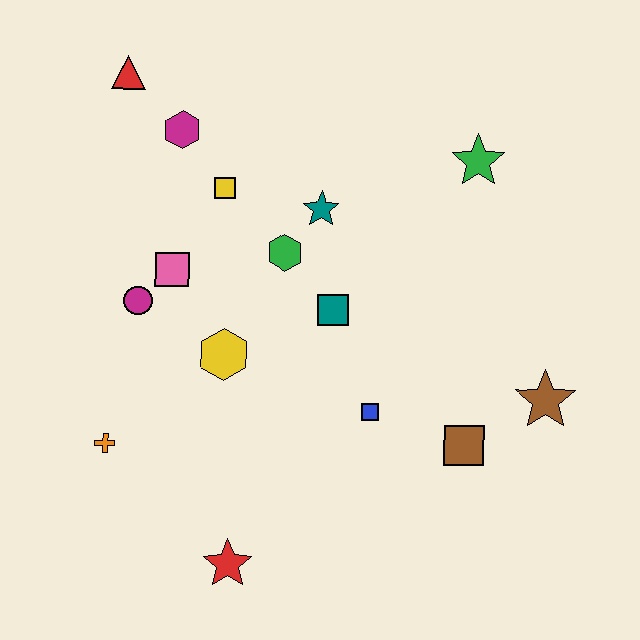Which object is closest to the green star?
The teal star is closest to the green star.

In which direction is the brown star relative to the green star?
The brown star is below the green star.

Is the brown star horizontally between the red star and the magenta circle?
No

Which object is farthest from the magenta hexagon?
The brown star is farthest from the magenta hexagon.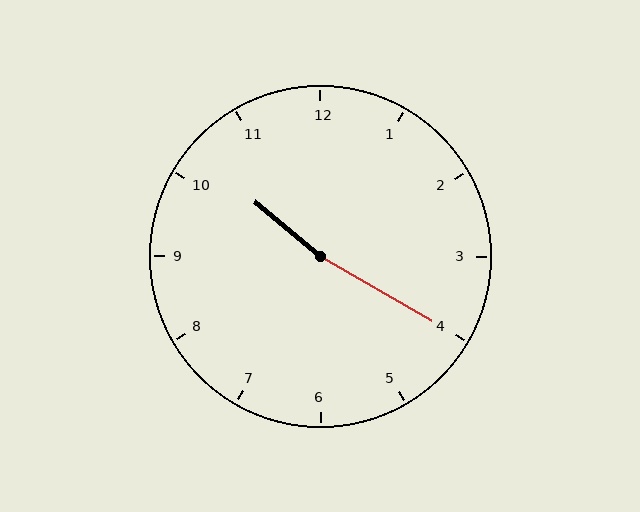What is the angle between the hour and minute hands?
Approximately 170 degrees.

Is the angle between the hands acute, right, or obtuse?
It is obtuse.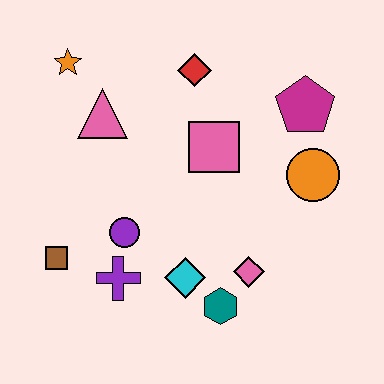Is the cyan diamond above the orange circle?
No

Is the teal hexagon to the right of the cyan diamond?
Yes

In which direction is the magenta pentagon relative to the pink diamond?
The magenta pentagon is above the pink diamond.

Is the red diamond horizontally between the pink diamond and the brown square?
Yes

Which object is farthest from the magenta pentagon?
The brown square is farthest from the magenta pentagon.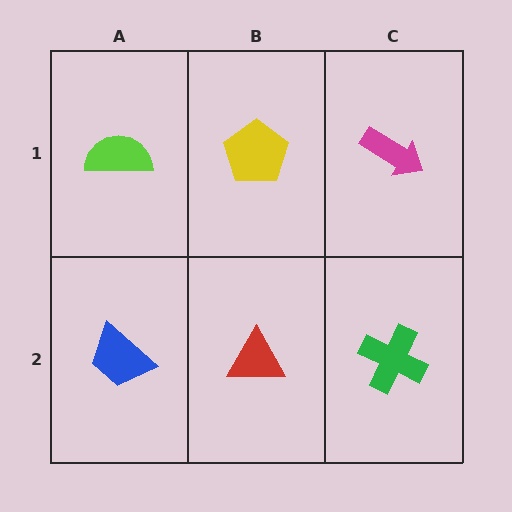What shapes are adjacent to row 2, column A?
A lime semicircle (row 1, column A), a red triangle (row 2, column B).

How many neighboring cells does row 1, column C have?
2.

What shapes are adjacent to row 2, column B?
A yellow pentagon (row 1, column B), a blue trapezoid (row 2, column A), a green cross (row 2, column C).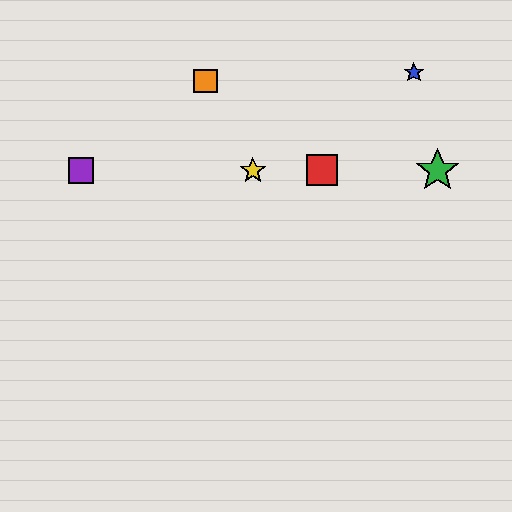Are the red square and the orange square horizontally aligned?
No, the red square is at y≈170 and the orange square is at y≈81.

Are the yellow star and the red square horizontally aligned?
Yes, both are at y≈170.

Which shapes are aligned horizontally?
The red square, the green star, the yellow star, the purple square are aligned horizontally.